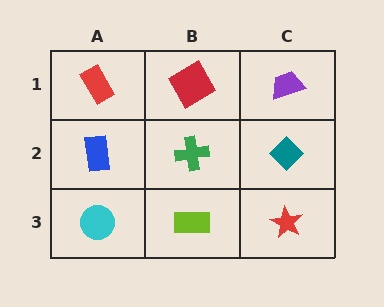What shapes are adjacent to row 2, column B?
A red diamond (row 1, column B), a lime rectangle (row 3, column B), a blue rectangle (row 2, column A), a teal diamond (row 2, column C).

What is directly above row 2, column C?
A purple trapezoid.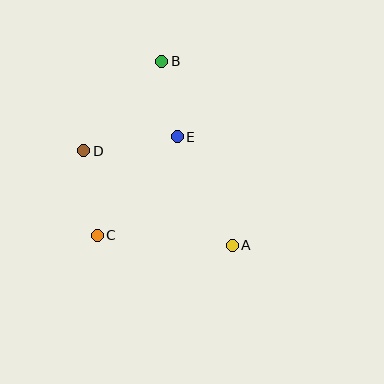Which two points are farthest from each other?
Points A and B are farthest from each other.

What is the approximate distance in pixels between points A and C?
The distance between A and C is approximately 135 pixels.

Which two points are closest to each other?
Points B and E are closest to each other.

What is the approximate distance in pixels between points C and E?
The distance between C and E is approximately 127 pixels.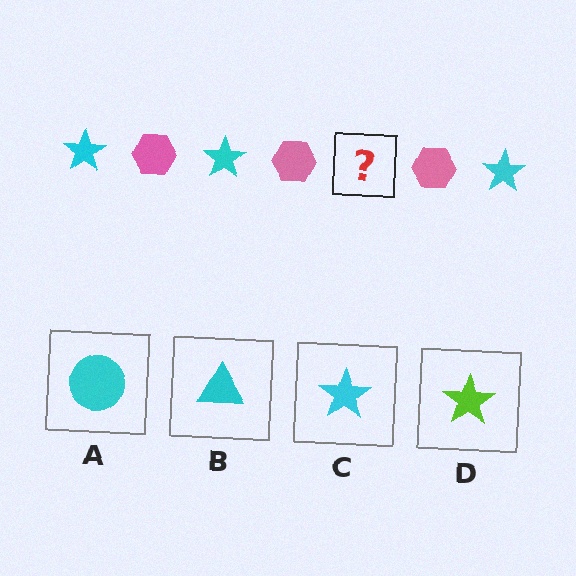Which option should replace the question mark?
Option C.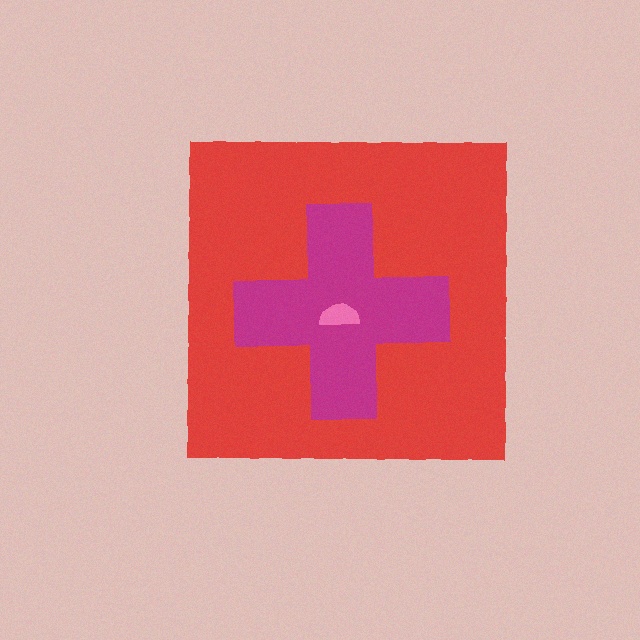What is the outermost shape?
The red square.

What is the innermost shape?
The pink semicircle.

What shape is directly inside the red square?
The magenta cross.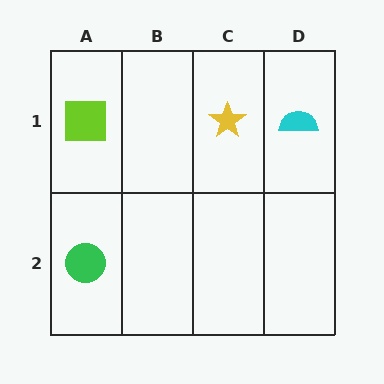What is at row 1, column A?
A lime square.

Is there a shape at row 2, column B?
No, that cell is empty.